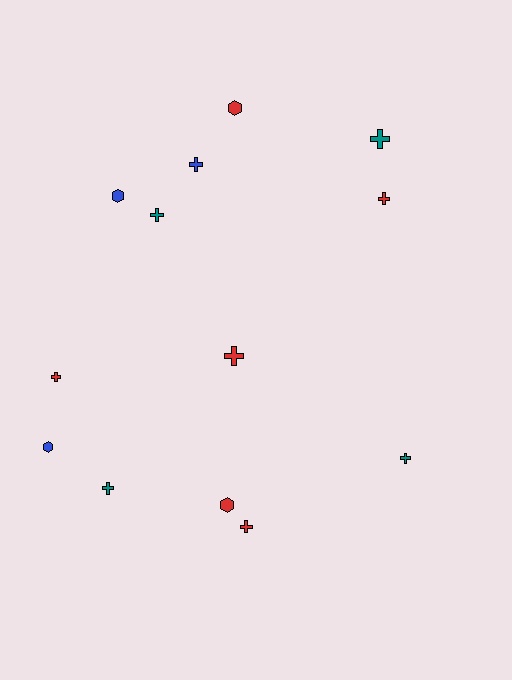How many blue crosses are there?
There is 1 blue cross.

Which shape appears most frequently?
Cross, with 9 objects.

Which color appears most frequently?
Red, with 6 objects.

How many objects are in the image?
There are 13 objects.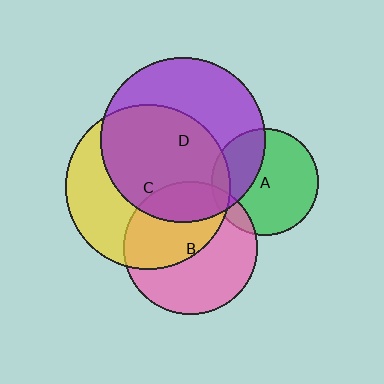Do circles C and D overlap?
Yes.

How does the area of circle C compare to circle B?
Approximately 1.5 times.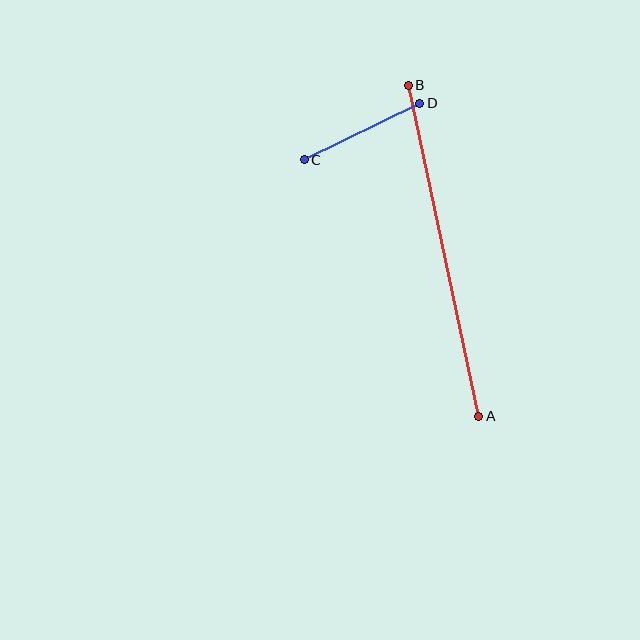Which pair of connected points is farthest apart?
Points A and B are farthest apart.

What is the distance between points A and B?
The distance is approximately 339 pixels.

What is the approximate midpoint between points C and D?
The midpoint is at approximately (362, 131) pixels.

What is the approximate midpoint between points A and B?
The midpoint is at approximately (443, 251) pixels.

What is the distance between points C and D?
The distance is approximately 128 pixels.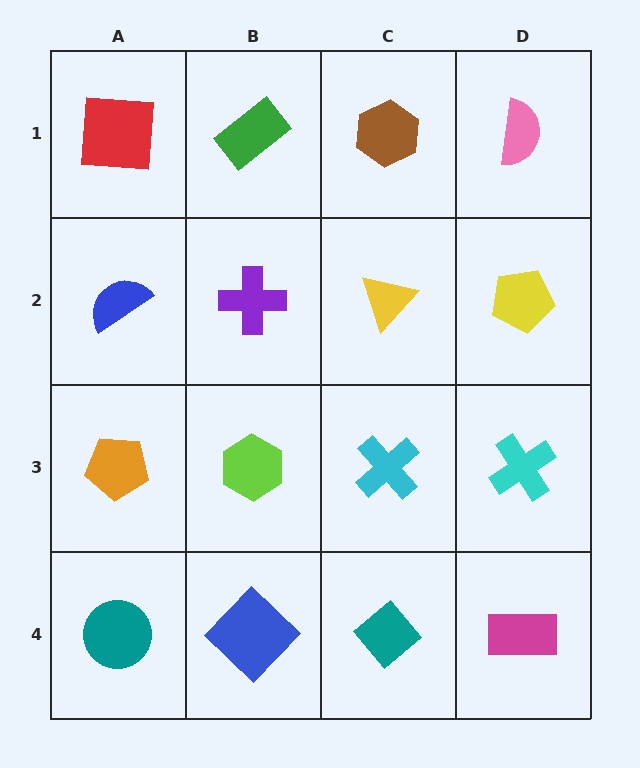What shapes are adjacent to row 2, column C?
A brown hexagon (row 1, column C), a cyan cross (row 3, column C), a purple cross (row 2, column B), a yellow pentagon (row 2, column D).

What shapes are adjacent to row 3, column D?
A yellow pentagon (row 2, column D), a magenta rectangle (row 4, column D), a cyan cross (row 3, column C).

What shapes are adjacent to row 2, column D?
A pink semicircle (row 1, column D), a cyan cross (row 3, column D), a yellow triangle (row 2, column C).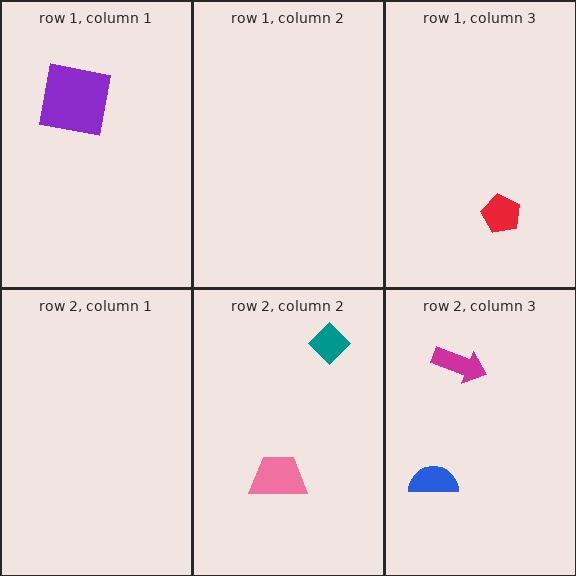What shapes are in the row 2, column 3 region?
The blue semicircle, the magenta arrow.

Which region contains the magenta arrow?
The row 2, column 3 region.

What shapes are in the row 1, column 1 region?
The purple square.